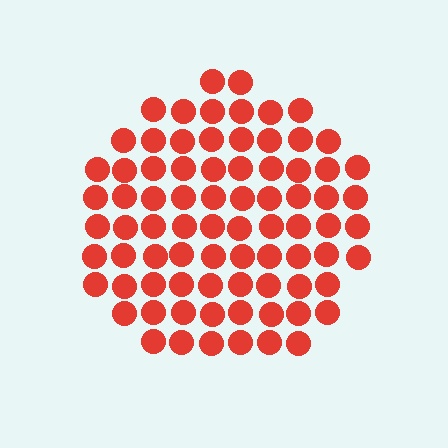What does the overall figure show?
The overall figure shows a circle.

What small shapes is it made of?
It is made of small circles.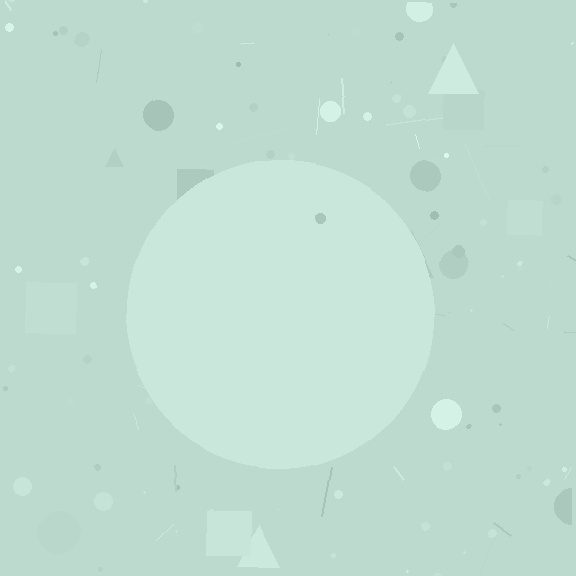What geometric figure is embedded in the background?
A circle is embedded in the background.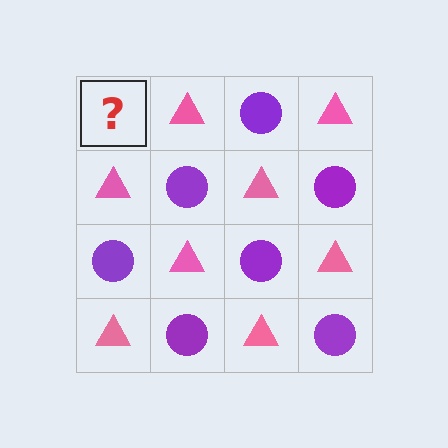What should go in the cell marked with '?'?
The missing cell should contain a purple circle.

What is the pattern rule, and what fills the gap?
The rule is that it alternates purple circle and pink triangle in a checkerboard pattern. The gap should be filled with a purple circle.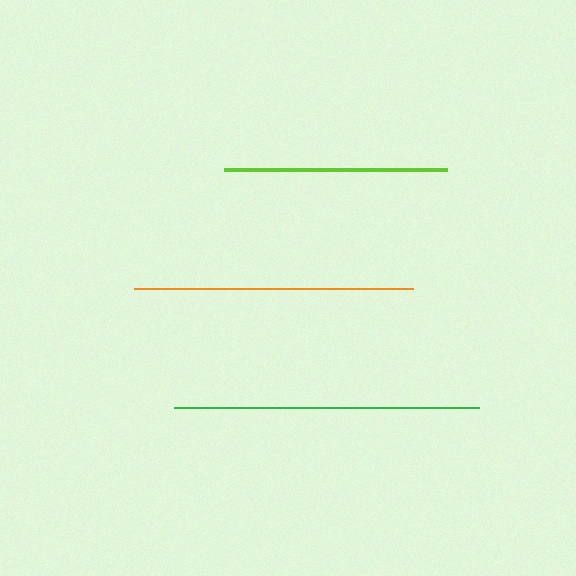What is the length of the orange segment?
The orange segment is approximately 279 pixels long.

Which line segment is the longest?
The green line is the longest at approximately 305 pixels.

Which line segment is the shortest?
The lime line is the shortest at approximately 223 pixels.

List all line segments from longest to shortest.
From longest to shortest: green, orange, lime.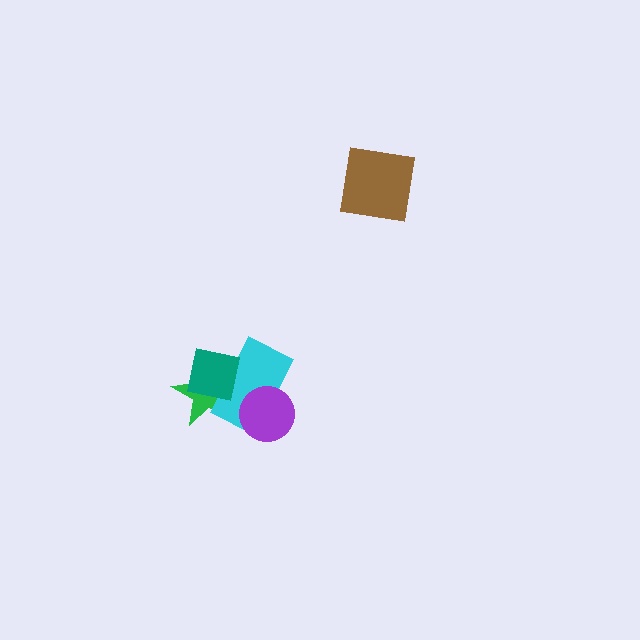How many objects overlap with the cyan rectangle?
3 objects overlap with the cyan rectangle.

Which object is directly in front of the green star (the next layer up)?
The cyan rectangle is directly in front of the green star.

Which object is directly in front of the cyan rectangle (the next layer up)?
The teal square is directly in front of the cyan rectangle.